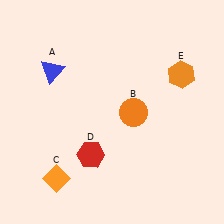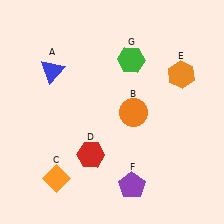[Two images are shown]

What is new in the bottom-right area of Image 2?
A purple pentagon (F) was added in the bottom-right area of Image 2.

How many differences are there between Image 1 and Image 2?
There are 2 differences between the two images.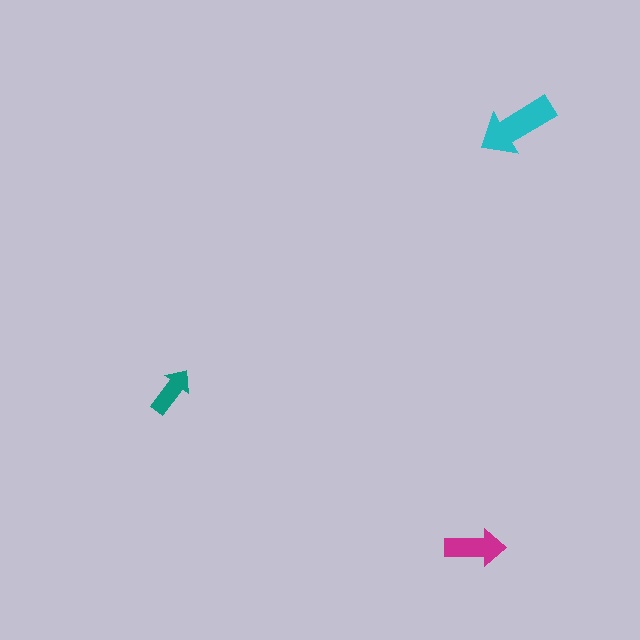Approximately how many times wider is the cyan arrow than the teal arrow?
About 1.5 times wider.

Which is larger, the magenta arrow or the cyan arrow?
The cyan one.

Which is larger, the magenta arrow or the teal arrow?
The magenta one.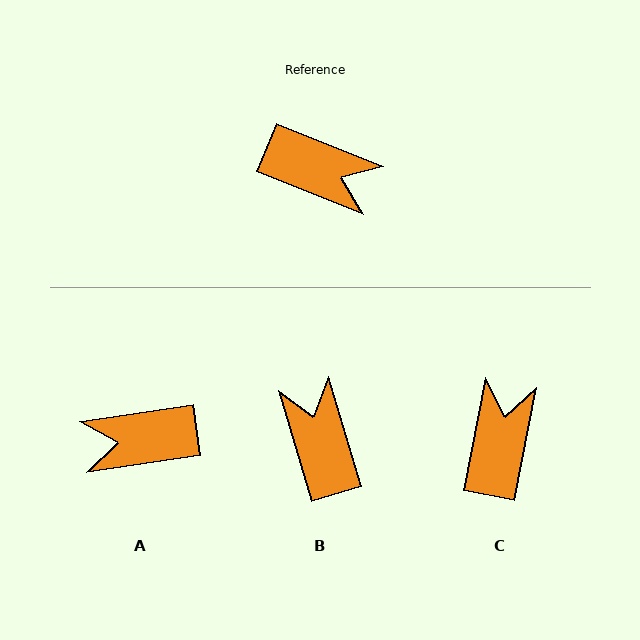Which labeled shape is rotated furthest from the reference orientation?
A, about 150 degrees away.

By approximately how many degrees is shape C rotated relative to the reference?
Approximately 101 degrees counter-clockwise.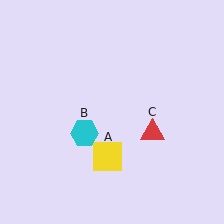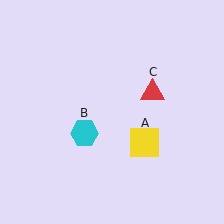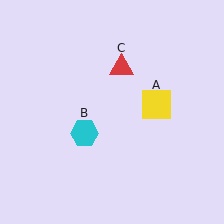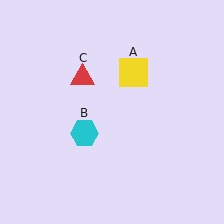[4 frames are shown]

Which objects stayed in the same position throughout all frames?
Cyan hexagon (object B) remained stationary.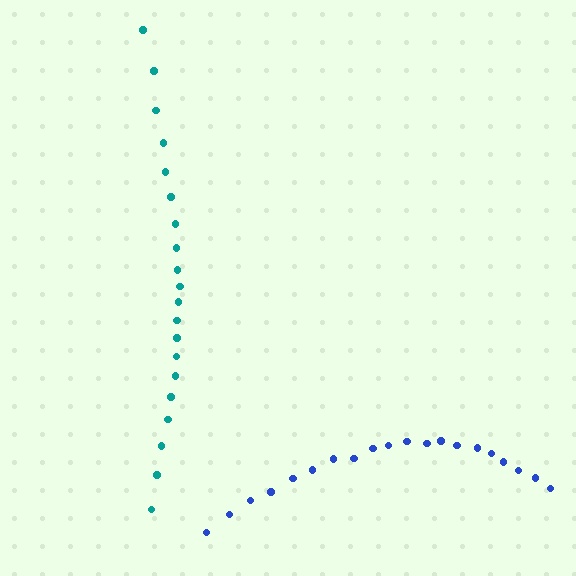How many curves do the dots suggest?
There are 2 distinct paths.